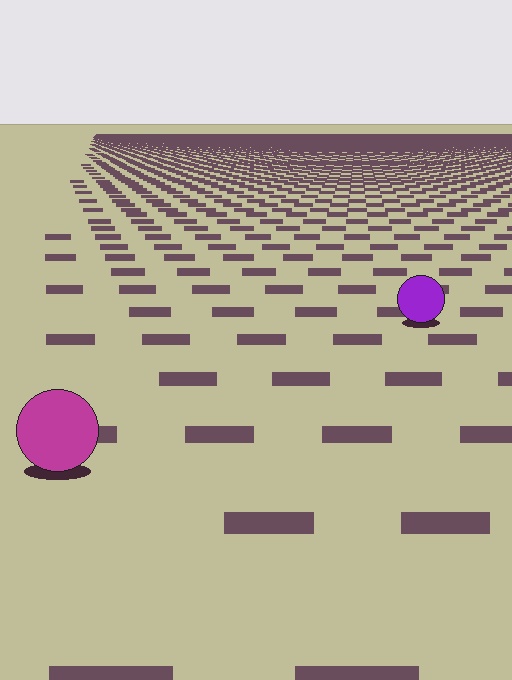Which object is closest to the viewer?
The magenta circle is closest. The texture marks near it are larger and more spread out.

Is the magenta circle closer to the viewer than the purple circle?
Yes. The magenta circle is closer — you can tell from the texture gradient: the ground texture is coarser near it.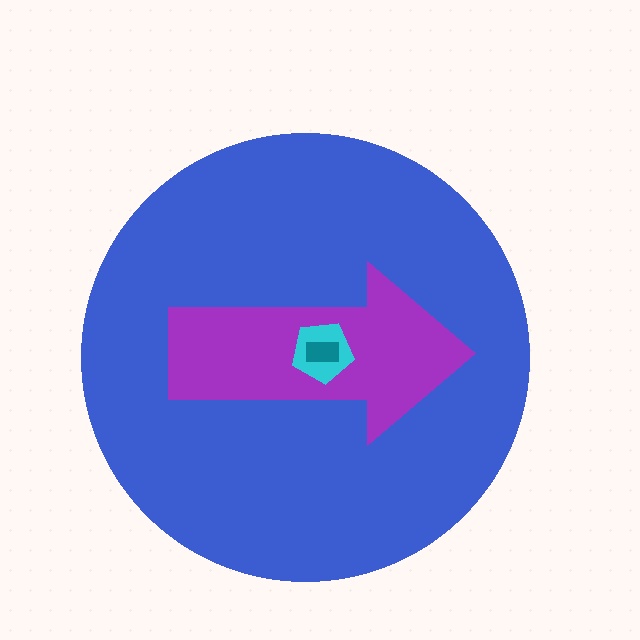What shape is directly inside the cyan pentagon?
The teal rectangle.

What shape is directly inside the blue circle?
The purple arrow.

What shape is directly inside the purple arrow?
The cyan pentagon.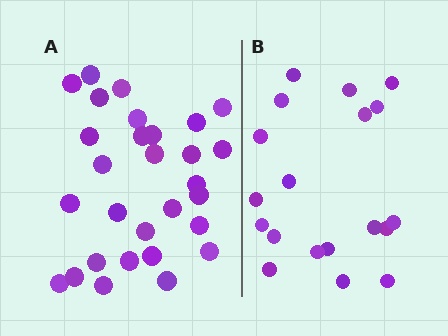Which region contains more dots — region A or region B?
Region A (the left region) has more dots.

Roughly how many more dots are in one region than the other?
Region A has roughly 10 or so more dots than region B.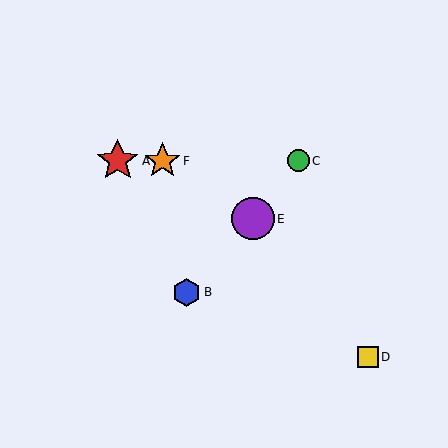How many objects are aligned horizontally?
3 objects (A, C, F) are aligned horizontally.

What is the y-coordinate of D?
Object D is at y≈357.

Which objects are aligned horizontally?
Objects A, C, F are aligned horizontally.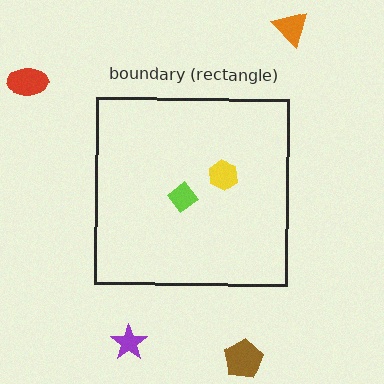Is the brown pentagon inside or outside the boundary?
Outside.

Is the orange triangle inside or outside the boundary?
Outside.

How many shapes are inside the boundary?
2 inside, 4 outside.